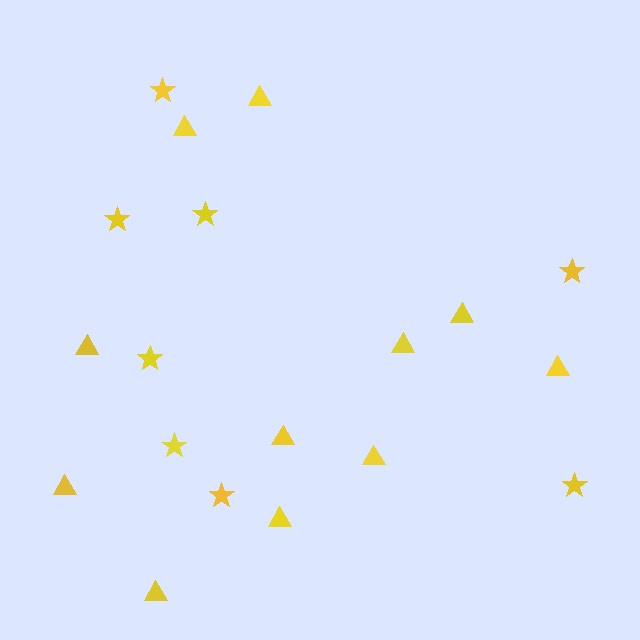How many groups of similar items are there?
There are 2 groups: one group of triangles (11) and one group of stars (8).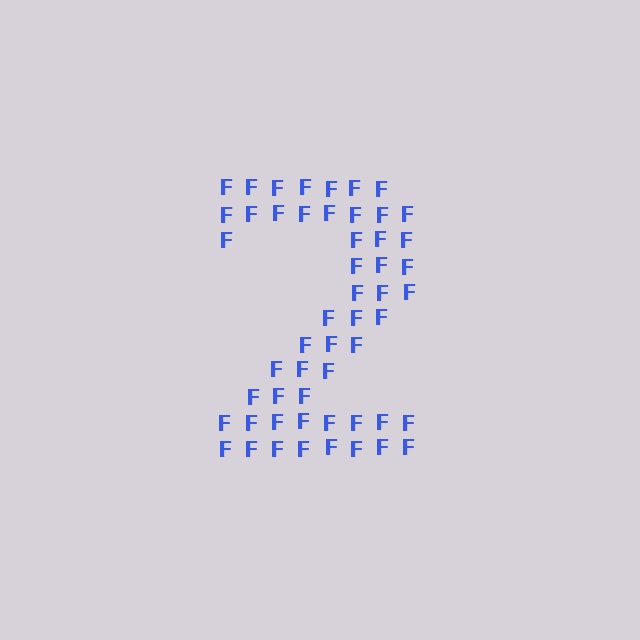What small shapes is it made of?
It is made of small letter F's.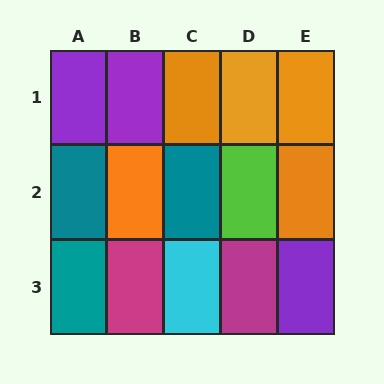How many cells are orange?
5 cells are orange.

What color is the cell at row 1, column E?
Orange.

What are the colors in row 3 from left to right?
Teal, magenta, cyan, magenta, purple.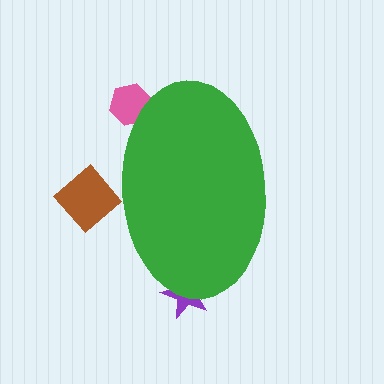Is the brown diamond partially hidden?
Yes, the brown diamond is partially hidden behind the green ellipse.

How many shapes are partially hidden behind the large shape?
3 shapes are partially hidden.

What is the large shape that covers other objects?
A green ellipse.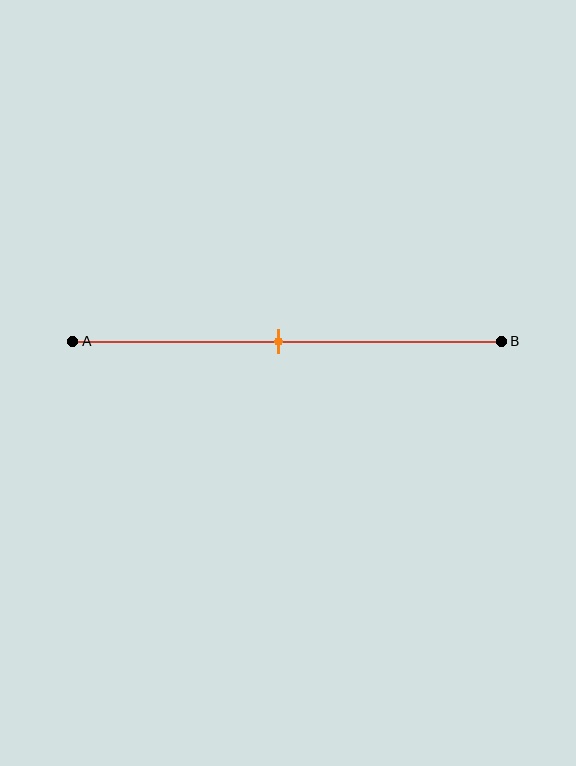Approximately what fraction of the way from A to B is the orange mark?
The orange mark is approximately 50% of the way from A to B.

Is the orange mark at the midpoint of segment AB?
Yes, the mark is approximately at the midpoint.